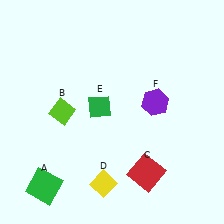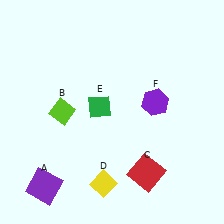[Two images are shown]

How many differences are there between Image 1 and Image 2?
There is 1 difference between the two images.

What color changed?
The square (A) changed from green in Image 1 to purple in Image 2.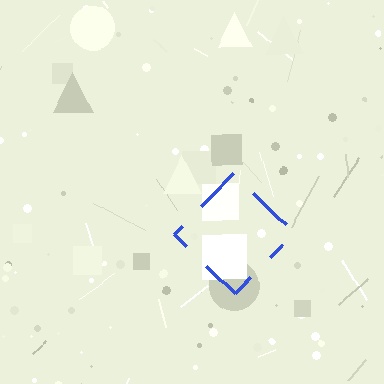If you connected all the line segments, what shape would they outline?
They would outline a diamond.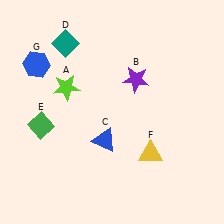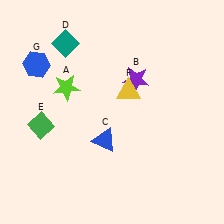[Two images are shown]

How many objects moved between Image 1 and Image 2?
1 object moved between the two images.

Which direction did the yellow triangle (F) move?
The yellow triangle (F) moved up.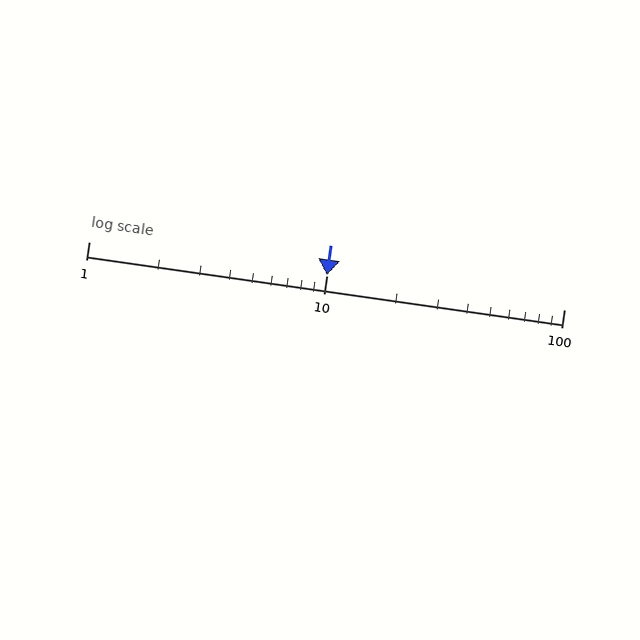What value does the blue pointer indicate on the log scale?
The pointer indicates approximately 10.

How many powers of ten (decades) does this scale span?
The scale spans 2 decades, from 1 to 100.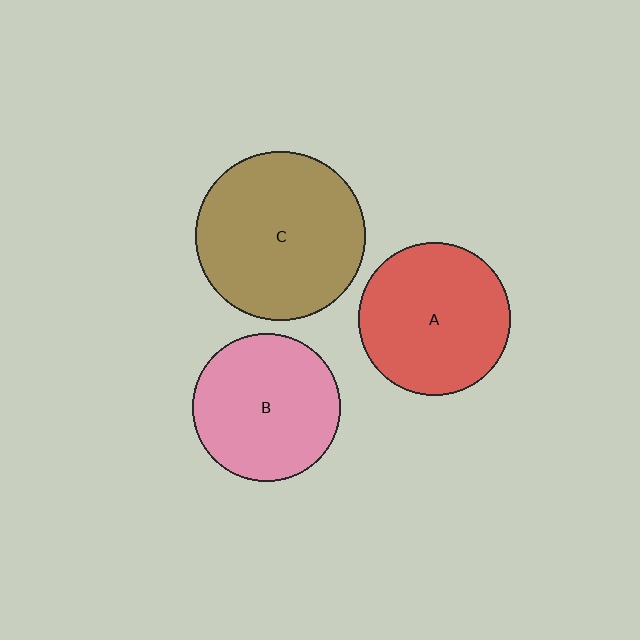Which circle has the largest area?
Circle C (brown).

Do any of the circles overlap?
No, none of the circles overlap.